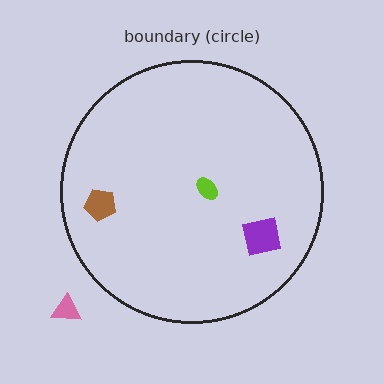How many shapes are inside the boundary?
3 inside, 1 outside.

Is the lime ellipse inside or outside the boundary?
Inside.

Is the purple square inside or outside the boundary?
Inside.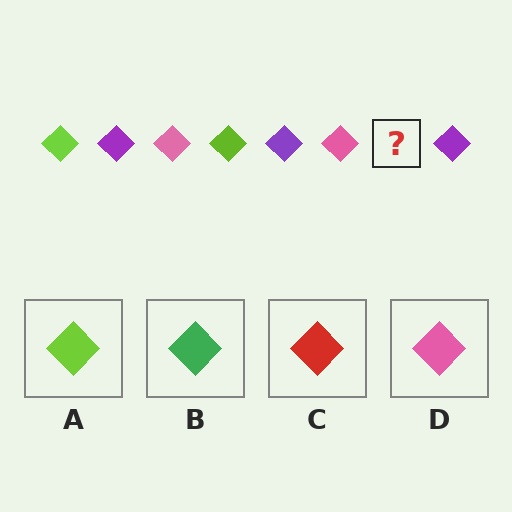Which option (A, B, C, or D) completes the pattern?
A.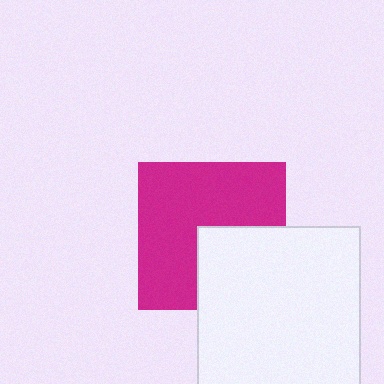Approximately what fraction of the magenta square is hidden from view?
Roughly 34% of the magenta square is hidden behind the white square.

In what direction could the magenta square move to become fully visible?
The magenta square could move toward the upper-left. That would shift it out from behind the white square entirely.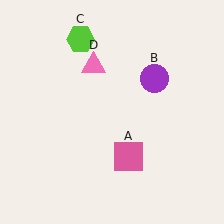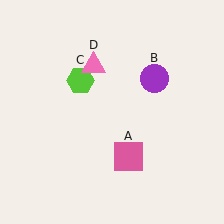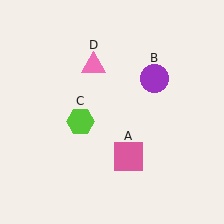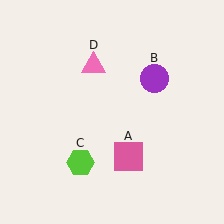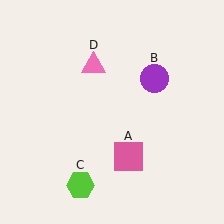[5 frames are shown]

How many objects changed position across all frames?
1 object changed position: lime hexagon (object C).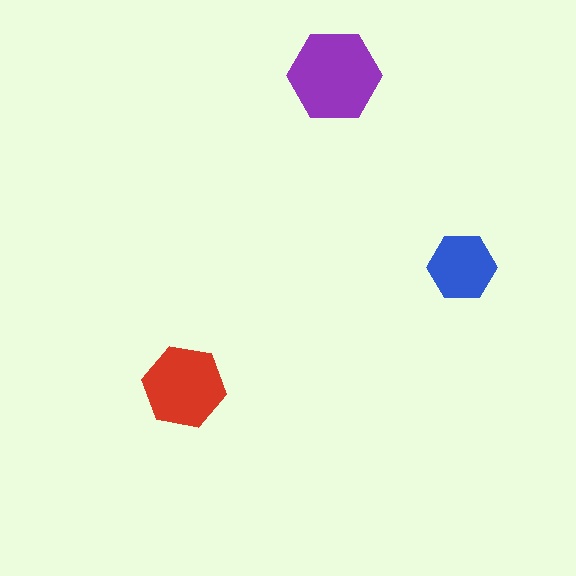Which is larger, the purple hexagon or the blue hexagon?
The purple one.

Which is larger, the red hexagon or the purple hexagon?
The purple one.